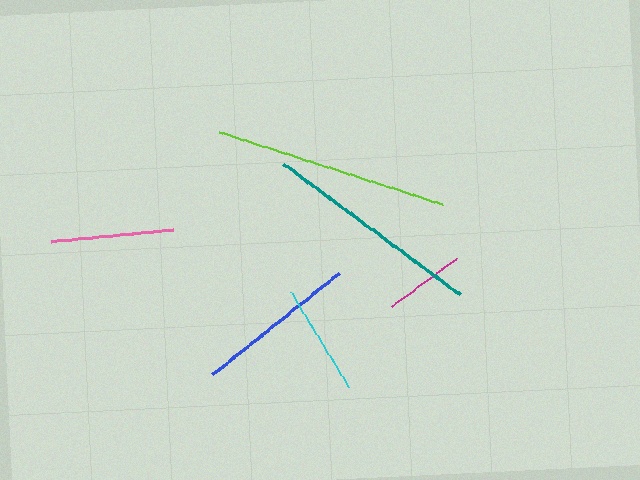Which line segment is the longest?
The lime line is the longest at approximately 235 pixels.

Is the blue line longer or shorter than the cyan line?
The blue line is longer than the cyan line.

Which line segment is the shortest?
The magenta line is the shortest at approximately 81 pixels.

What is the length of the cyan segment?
The cyan segment is approximately 111 pixels long.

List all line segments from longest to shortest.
From longest to shortest: lime, teal, blue, pink, cyan, magenta.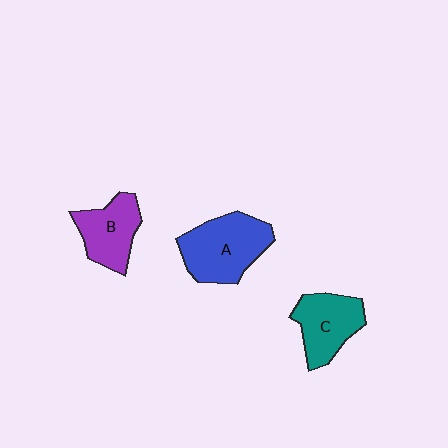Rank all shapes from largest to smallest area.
From largest to smallest: A (blue), C (teal), B (purple).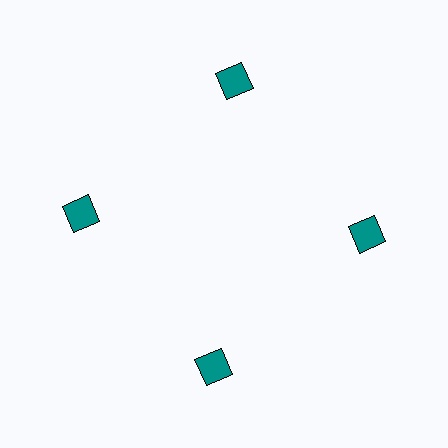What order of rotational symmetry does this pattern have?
This pattern has 4-fold rotational symmetry.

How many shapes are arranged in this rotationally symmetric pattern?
There are 4 shapes, arranged in 4 groups of 1.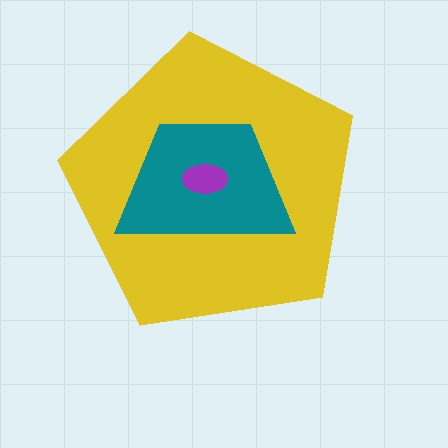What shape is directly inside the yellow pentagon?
The teal trapezoid.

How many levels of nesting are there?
3.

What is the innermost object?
The purple ellipse.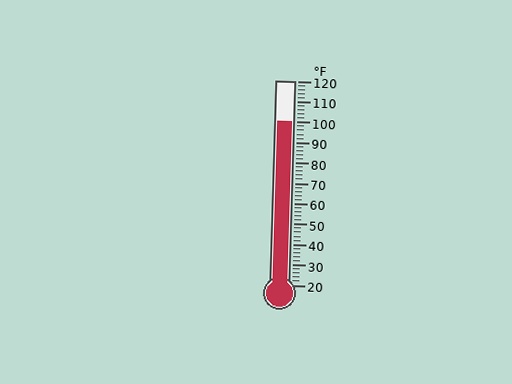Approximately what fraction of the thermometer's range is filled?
The thermometer is filled to approximately 80% of its range.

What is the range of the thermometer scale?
The thermometer scale ranges from 20°F to 120°F.